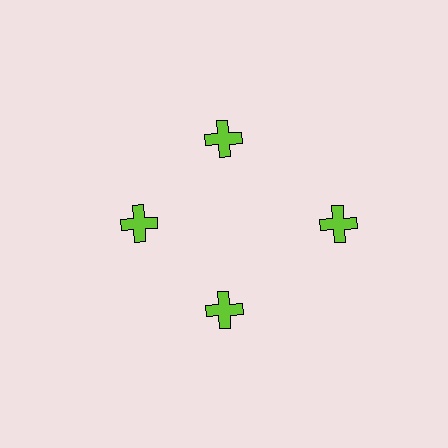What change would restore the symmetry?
The symmetry would be restored by moving it inward, back onto the ring so that all 4 crosses sit at equal angles and equal distance from the center.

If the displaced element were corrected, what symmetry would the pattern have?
It would have 4-fold rotational symmetry — the pattern would map onto itself every 90 degrees.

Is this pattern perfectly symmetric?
No. The 4 lime crosses are arranged in a ring, but one element near the 3 o'clock position is pushed outward from the center, breaking the 4-fold rotational symmetry.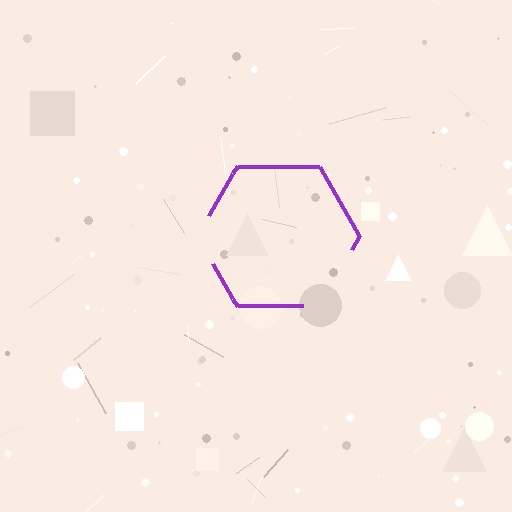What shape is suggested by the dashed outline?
The dashed outline suggests a hexagon.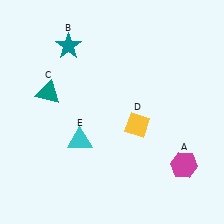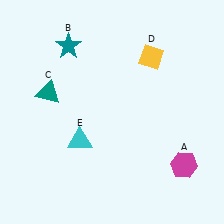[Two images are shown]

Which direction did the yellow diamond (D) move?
The yellow diamond (D) moved up.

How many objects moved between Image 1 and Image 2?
1 object moved between the two images.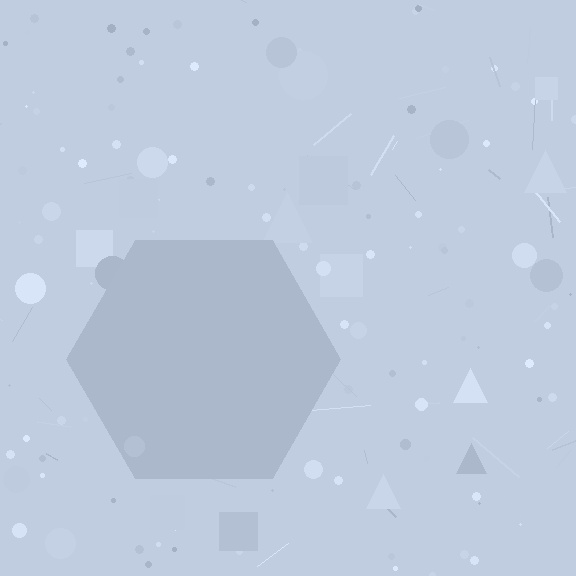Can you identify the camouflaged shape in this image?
The camouflaged shape is a hexagon.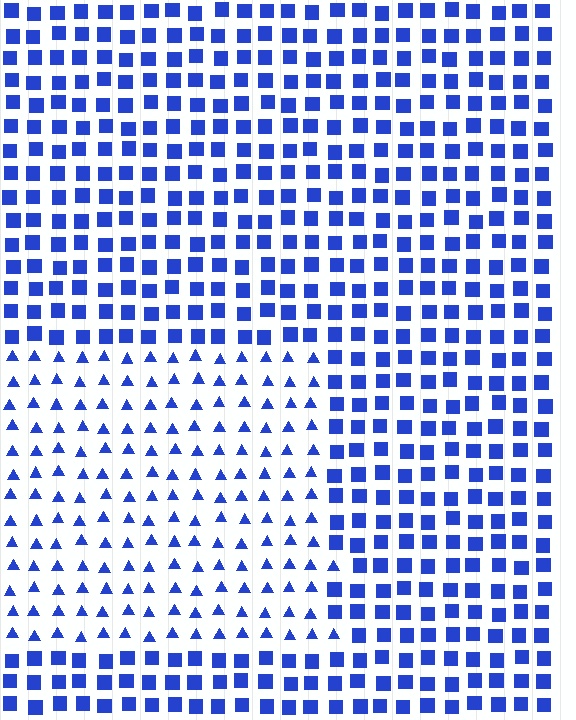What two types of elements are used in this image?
The image uses triangles inside the rectangle region and squares outside it.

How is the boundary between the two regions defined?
The boundary is defined by a change in element shape: triangles inside vs. squares outside. All elements share the same color and spacing.